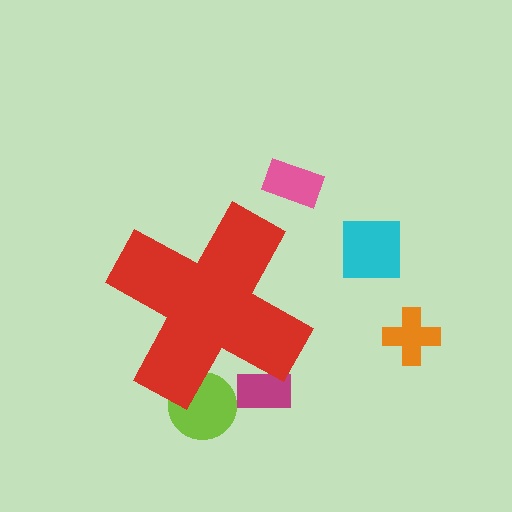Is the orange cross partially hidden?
No, the orange cross is fully visible.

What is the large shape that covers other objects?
A red cross.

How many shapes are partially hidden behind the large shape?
2 shapes are partially hidden.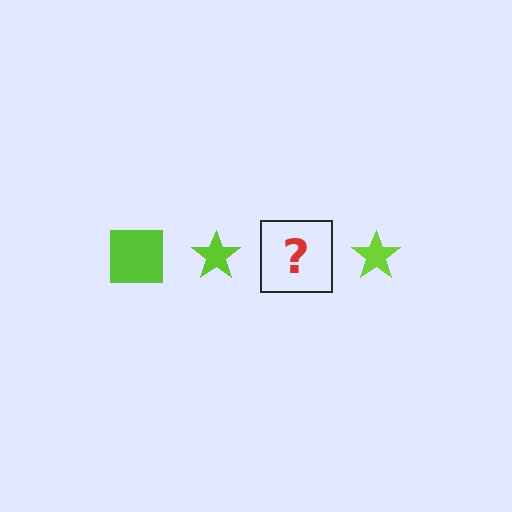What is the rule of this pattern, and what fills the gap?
The rule is that the pattern cycles through square, star shapes in lime. The gap should be filled with a lime square.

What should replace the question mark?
The question mark should be replaced with a lime square.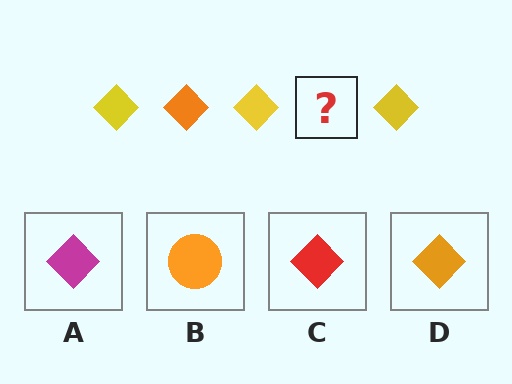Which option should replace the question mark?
Option D.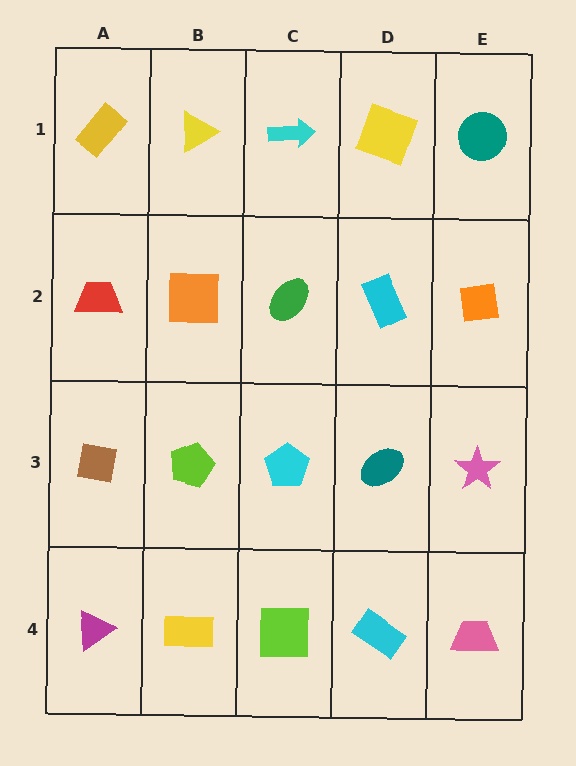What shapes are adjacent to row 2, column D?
A yellow square (row 1, column D), a teal ellipse (row 3, column D), a green ellipse (row 2, column C), an orange square (row 2, column E).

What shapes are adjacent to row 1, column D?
A cyan rectangle (row 2, column D), a cyan arrow (row 1, column C), a teal circle (row 1, column E).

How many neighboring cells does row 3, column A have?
3.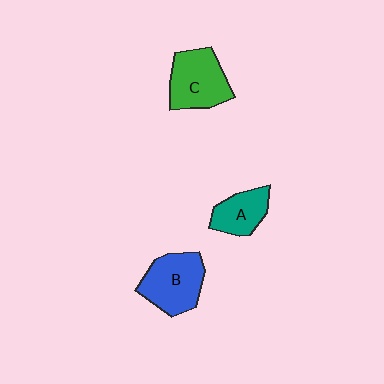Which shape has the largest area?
Shape B (blue).